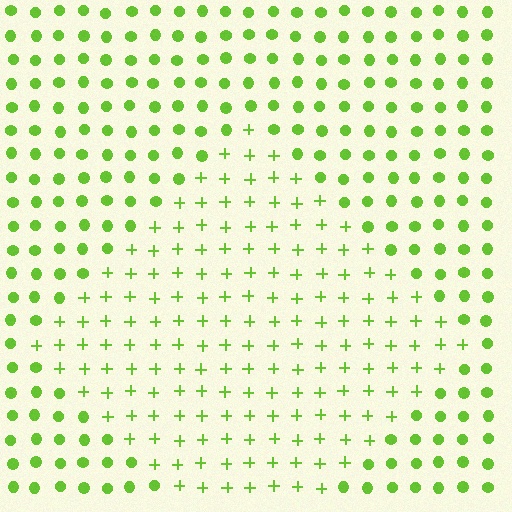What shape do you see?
I see a diamond.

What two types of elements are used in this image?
The image uses plus signs inside the diamond region and circles outside it.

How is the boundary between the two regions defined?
The boundary is defined by a change in element shape: plus signs inside vs. circles outside. All elements share the same color and spacing.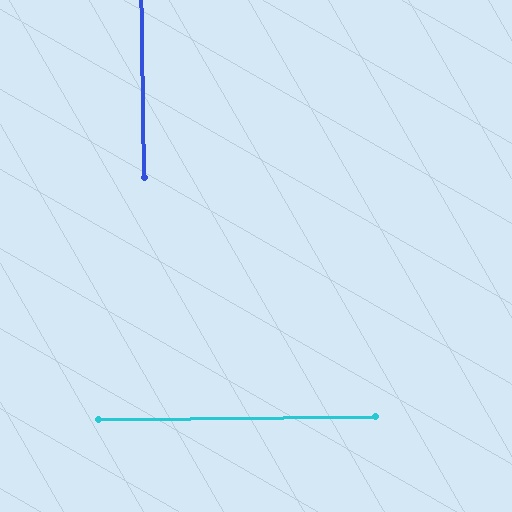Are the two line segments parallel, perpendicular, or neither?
Perpendicular — they meet at approximately 90°.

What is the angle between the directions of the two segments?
Approximately 90 degrees.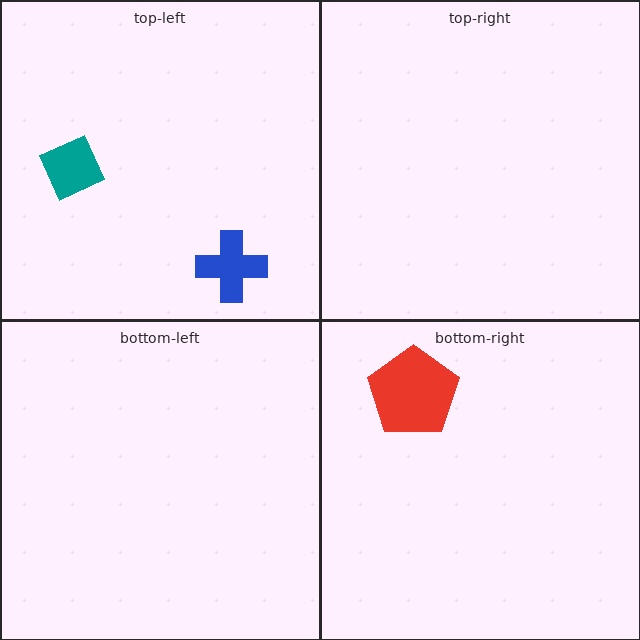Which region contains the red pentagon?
The bottom-right region.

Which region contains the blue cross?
The top-left region.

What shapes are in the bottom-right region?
The red pentagon.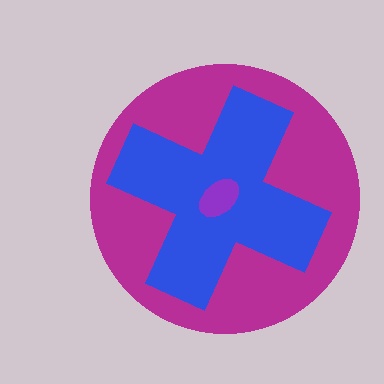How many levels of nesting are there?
3.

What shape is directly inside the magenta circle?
The blue cross.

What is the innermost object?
The purple ellipse.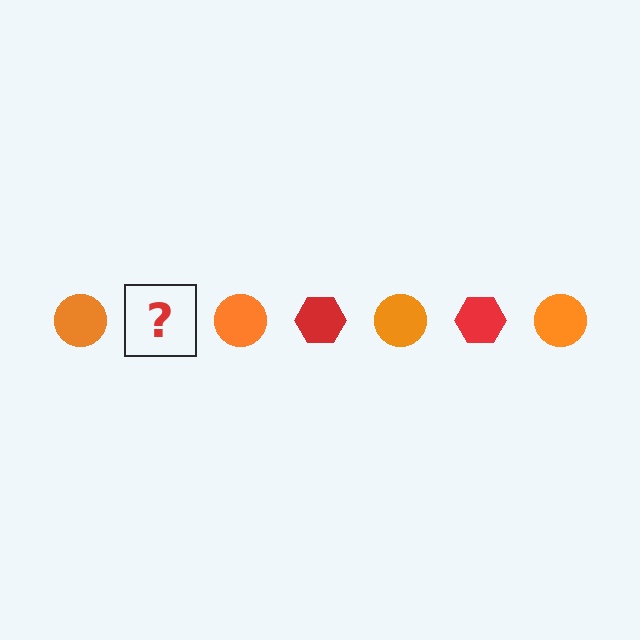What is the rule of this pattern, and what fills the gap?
The rule is that the pattern alternates between orange circle and red hexagon. The gap should be filled with a red hexagon.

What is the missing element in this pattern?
The missing element is a red hexagon.